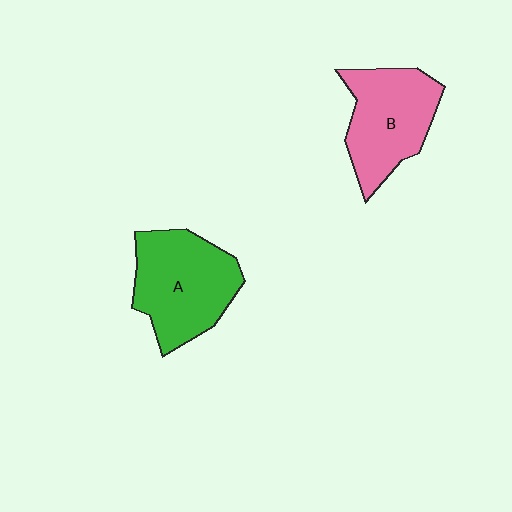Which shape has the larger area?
Shape A (green).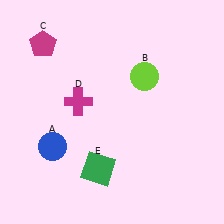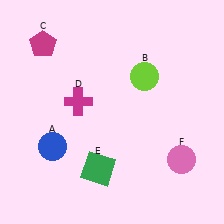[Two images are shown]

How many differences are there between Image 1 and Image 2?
There is 1 difference between the two images.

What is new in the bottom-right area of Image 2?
A pink circle (F) was added in the bottom-right area of Image 2.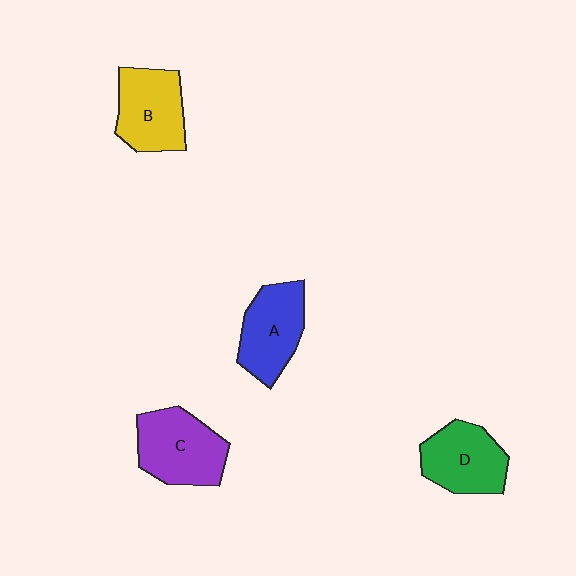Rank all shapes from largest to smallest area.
From largest to smallest: C (purple), B (yellow), A (blue), D (green).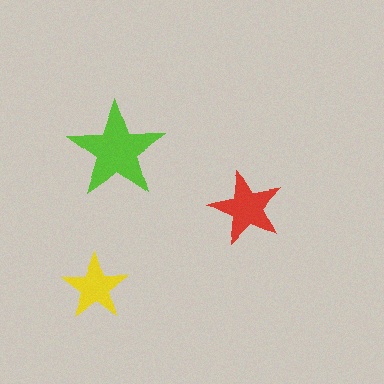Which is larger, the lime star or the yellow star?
The lime one.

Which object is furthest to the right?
The red star is rightmost.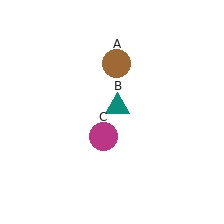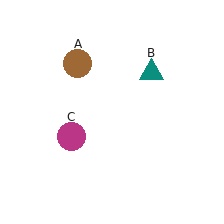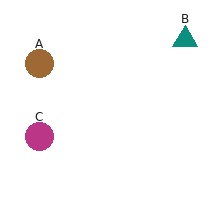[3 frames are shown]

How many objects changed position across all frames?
3 objects changed position: brown circle (object A), teal triangle (object B), magenta circle (object C).